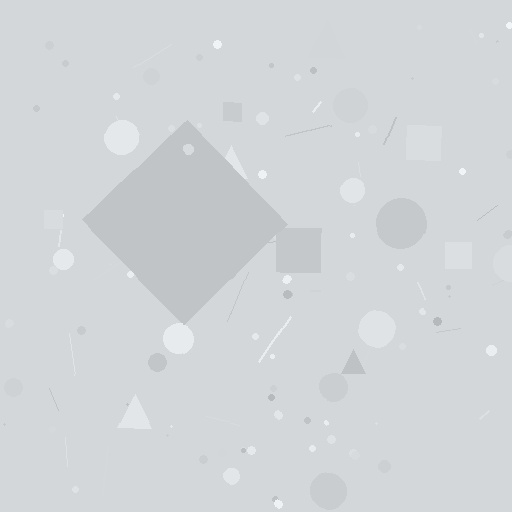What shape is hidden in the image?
A diamond is hidden in the image.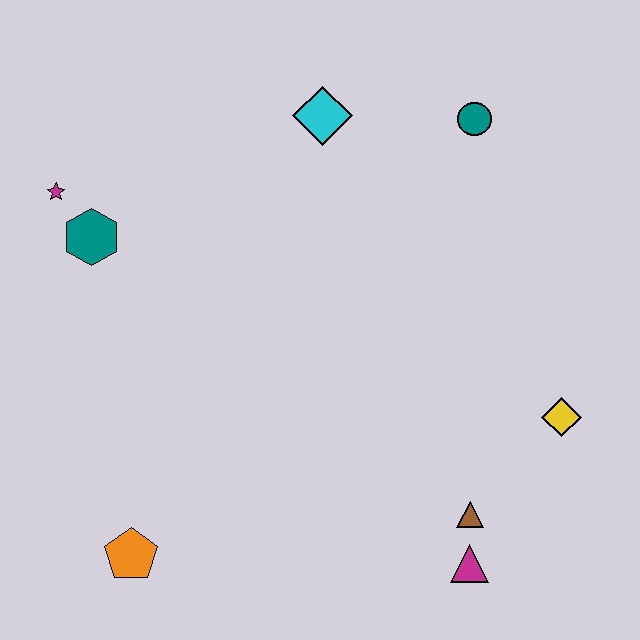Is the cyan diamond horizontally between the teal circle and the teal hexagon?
Yes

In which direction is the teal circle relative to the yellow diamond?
The teal circle is above the yellow diamond.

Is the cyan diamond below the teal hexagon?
No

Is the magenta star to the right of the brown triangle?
No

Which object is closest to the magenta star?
The teal hexagon is closest to the magenta star.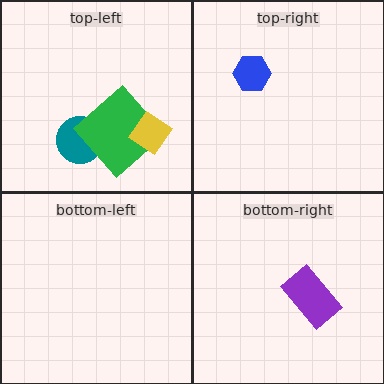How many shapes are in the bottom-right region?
1.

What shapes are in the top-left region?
The teal circle, the green diamond, the yellow diamond.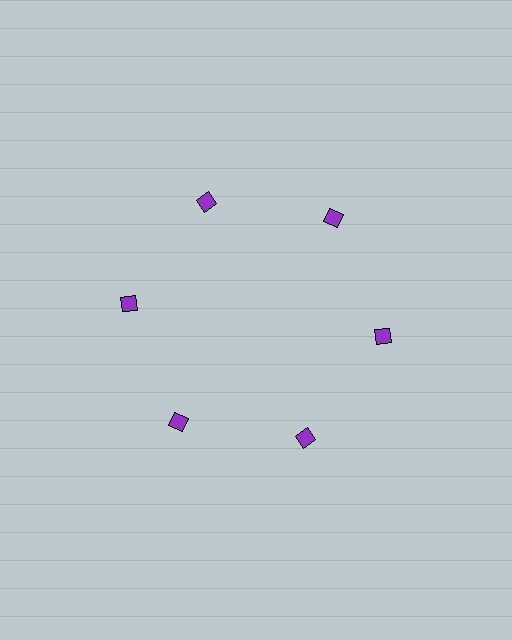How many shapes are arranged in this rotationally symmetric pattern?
There are 6 shapes, arranged in 6 groups of 1.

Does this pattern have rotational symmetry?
Yes, this pattern has 6-fold rotational symmetry. It looks the same after rotating 60 degrees around the center.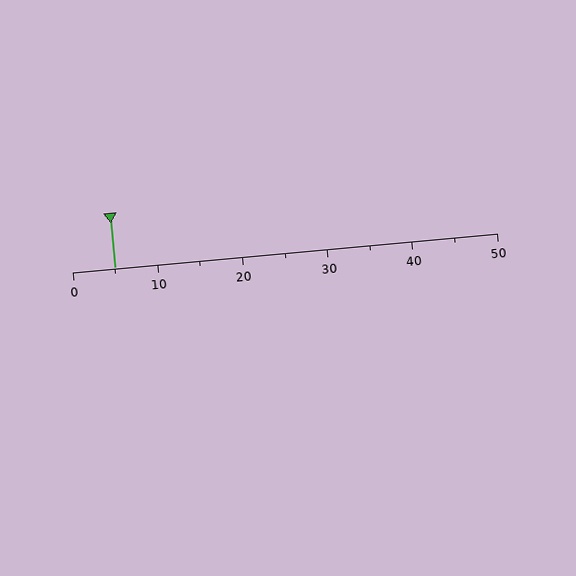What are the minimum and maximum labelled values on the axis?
The axis runs from 0 to 50.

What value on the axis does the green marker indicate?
The marker indicates approximately 5.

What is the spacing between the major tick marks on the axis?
The major ticks are spaced 10 apart.